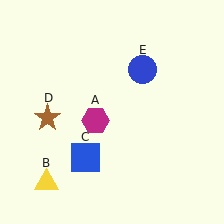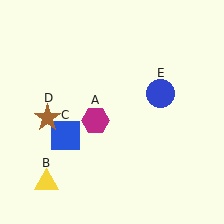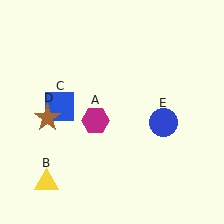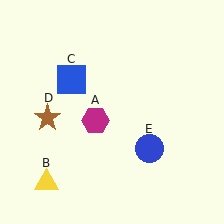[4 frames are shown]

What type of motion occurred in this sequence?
The blue square (object C), blue circle (object E) rotated clockwise around the center of the scene.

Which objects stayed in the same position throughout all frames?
Magenta hexagon (object A) and yellow triangle (object B) and brown star (object D) remained stationary.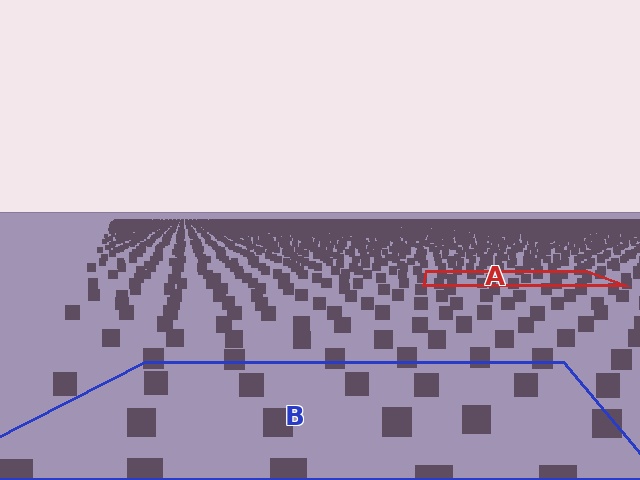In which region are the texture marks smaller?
The texture marks are smaller in region A, because it is farther away.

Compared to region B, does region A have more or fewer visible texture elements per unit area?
Region A has more texture elements per unit area — they are packed more densely because it is farther away.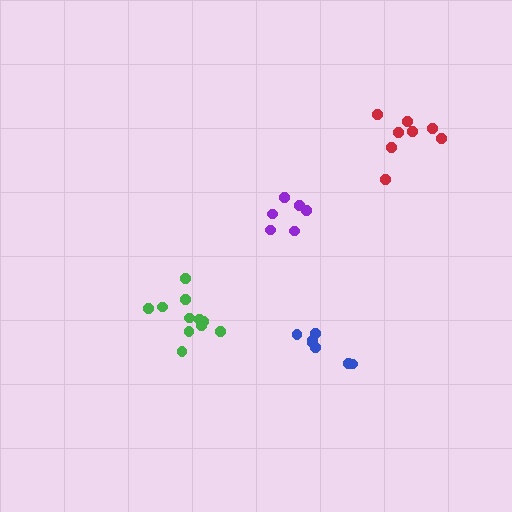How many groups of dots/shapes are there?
There are 4 groups.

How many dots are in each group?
Group 1: 7 dots, Group 2: 6 dots, Group 3: 8 dots, Group 4: 11 dots (32 total).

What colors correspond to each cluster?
The clusters are colored: blue, purple, red, green.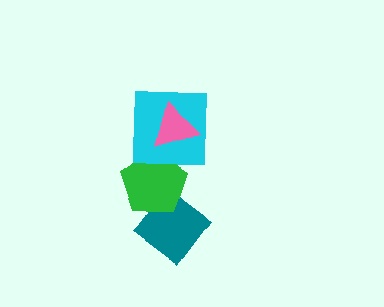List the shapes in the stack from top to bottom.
From top to bottom: the pink triangle, the cyan square, the green pentagon, the teal diamond.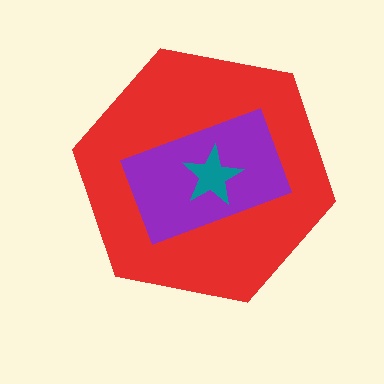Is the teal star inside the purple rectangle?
Yes.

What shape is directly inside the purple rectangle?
The teal star.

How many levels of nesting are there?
3.